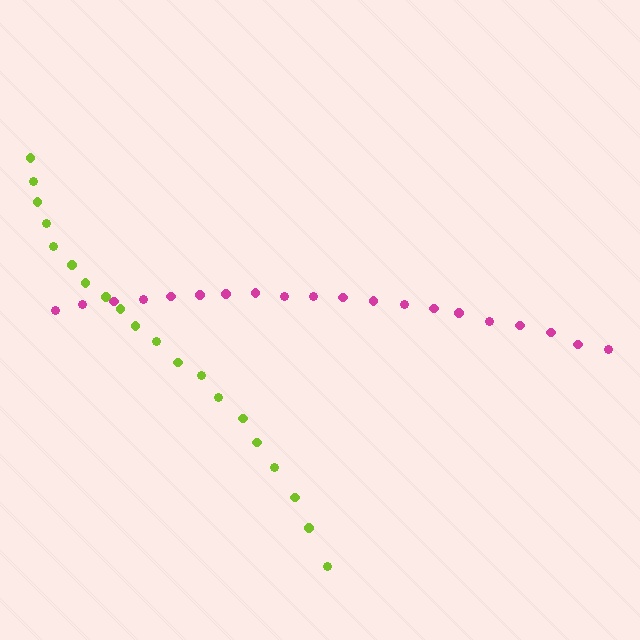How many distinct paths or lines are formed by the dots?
There are 2 distinct paths.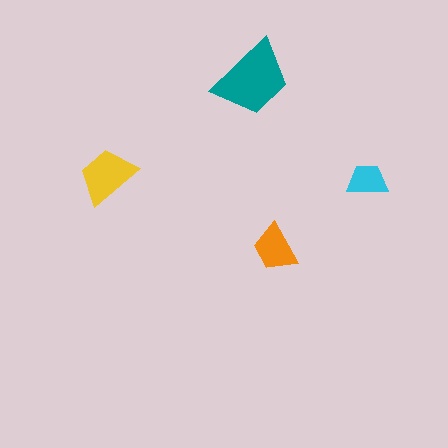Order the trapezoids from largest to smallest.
the teal one, the yellow one, the orange one, the cyan one.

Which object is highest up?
The teal trapezoid is topmost.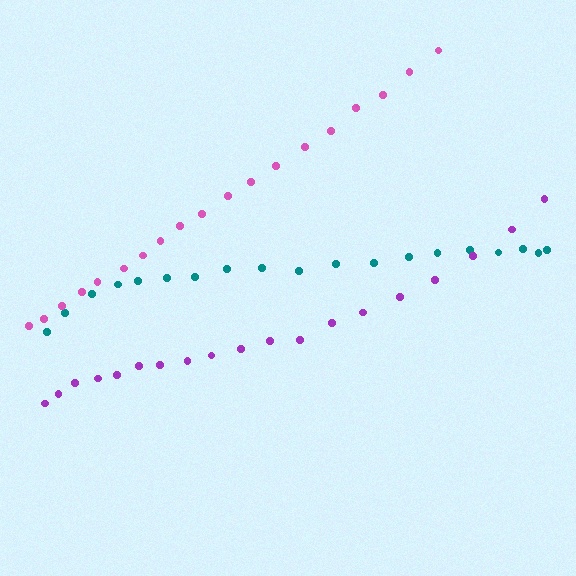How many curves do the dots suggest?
There are 3 distinct paths.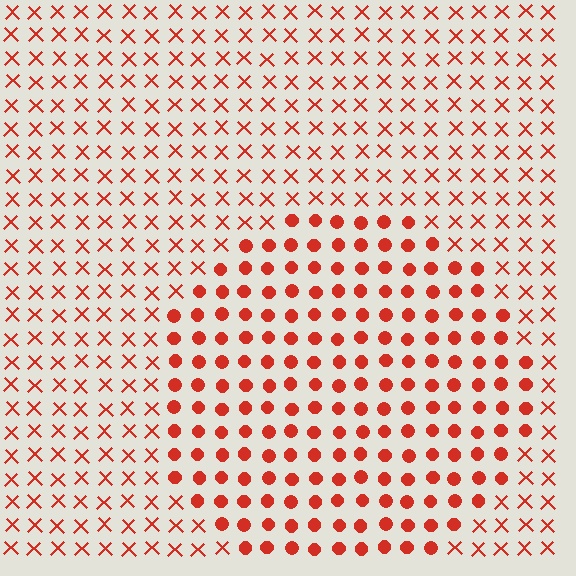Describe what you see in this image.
The image is filled with small red elements arranged in a uniform grid. A circle-shaped region contains circles, while the surrounding area contains X marks. The boundary is defined purely by the change in element shape.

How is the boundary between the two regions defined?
The boundary is defined by a change in element shape: circles inside vs. X marks outside. All elements share the same color and spacing.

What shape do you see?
I see a circle.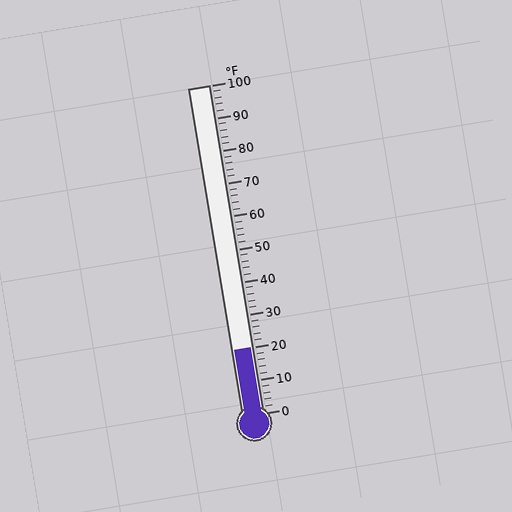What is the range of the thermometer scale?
The thermometer scale ranges from 0°F to 100°F.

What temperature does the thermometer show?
The thermometer shows approximately 20°F.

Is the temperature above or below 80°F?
The temperature is below 80°F.